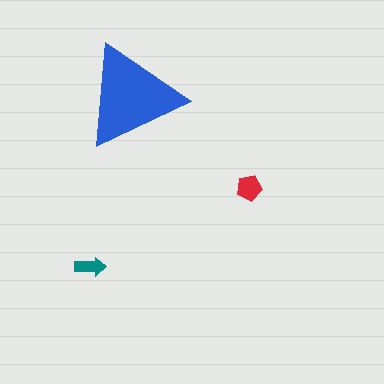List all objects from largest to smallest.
The blue triangle, the red pentagon, the teal arrow.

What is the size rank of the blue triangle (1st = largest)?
1st.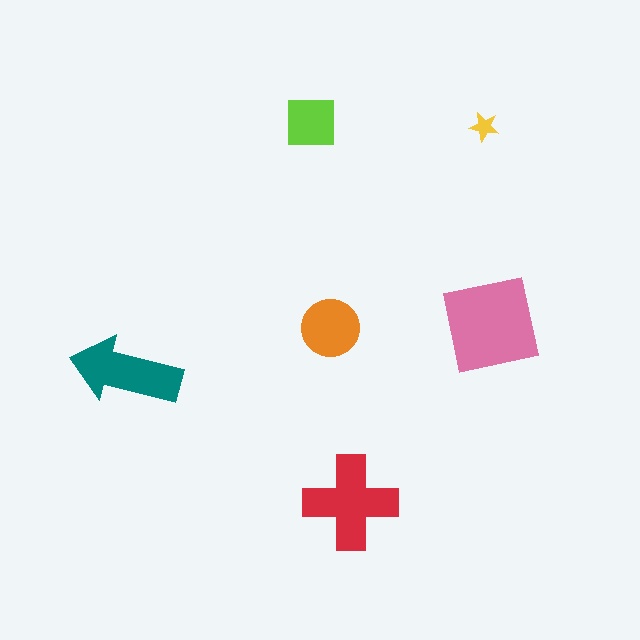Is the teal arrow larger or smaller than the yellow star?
Larger.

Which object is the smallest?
The yellow star.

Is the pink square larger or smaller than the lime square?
Larger.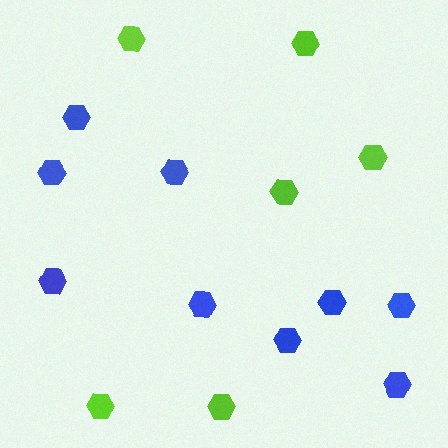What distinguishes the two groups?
There are 2 groups: one group of blue hexagons (9) and one group of lime hexagons (6).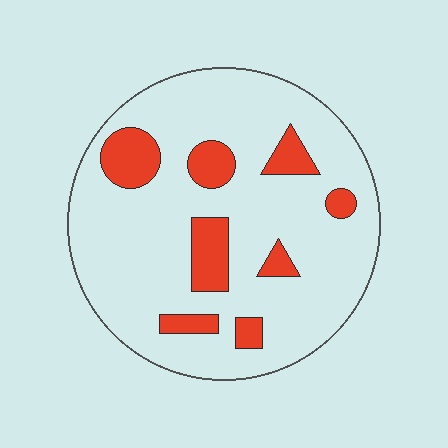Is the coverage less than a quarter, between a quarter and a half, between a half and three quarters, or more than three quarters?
Less than a quarter.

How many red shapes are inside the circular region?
8.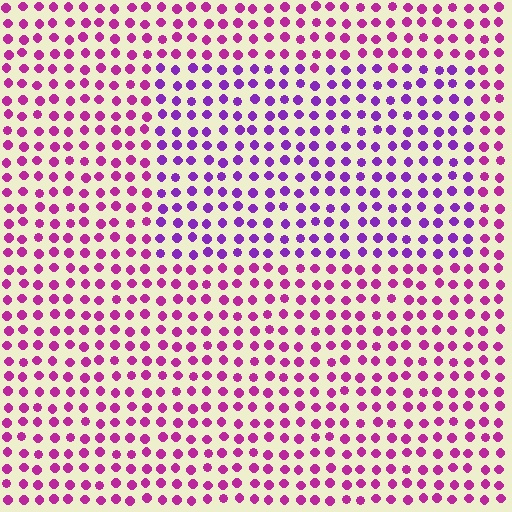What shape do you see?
I see a rectangle.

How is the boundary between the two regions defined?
The boundary is defined purely by a slight shift in hue (about 34 degrees). Spacing, size, and orientation are identical on both sides.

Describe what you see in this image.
The image is filled with small magenta elements in a uniform arrangement. A rectangle-shaped region is visible where the elements are tinted to a slightly different hue, forming a subtle color boundary.